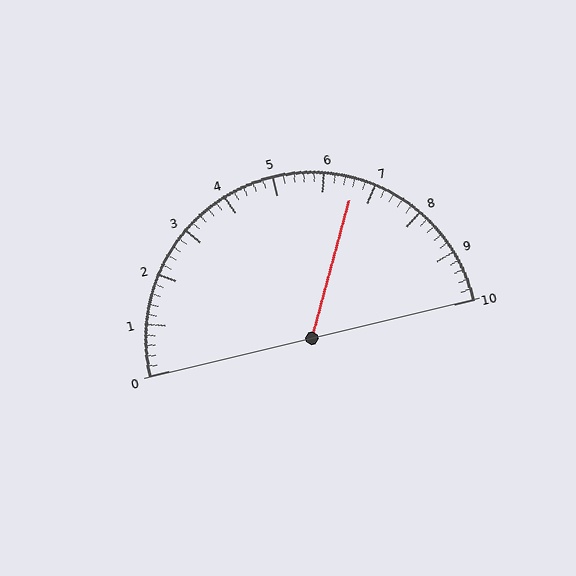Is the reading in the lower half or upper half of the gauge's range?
The reading is in the upper half of the range (0 to 10).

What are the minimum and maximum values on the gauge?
The gauge ranges from 0 to 10.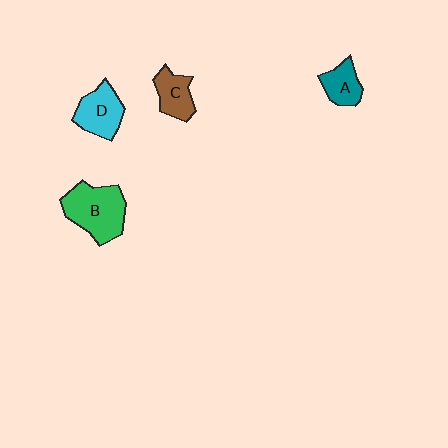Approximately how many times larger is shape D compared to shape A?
Approximately 1.4 times.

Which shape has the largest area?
Shape B (green).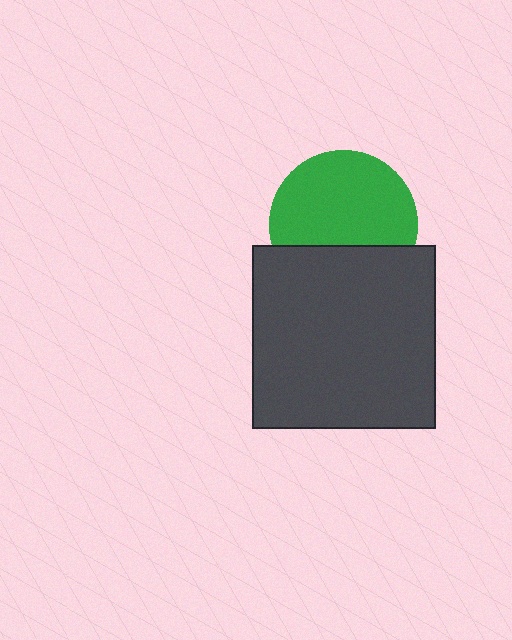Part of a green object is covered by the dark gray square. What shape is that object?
It is a circle.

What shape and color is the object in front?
The object in front is a dark gray square.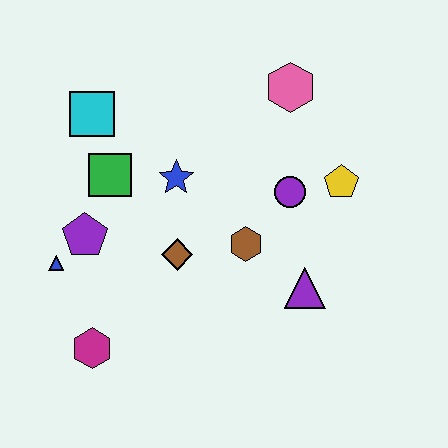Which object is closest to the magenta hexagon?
The blue triangle is closest to the magenta hexagon.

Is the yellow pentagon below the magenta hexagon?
No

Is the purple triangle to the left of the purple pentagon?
No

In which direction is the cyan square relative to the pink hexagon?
The cyan square is to the left of the pink hexagon.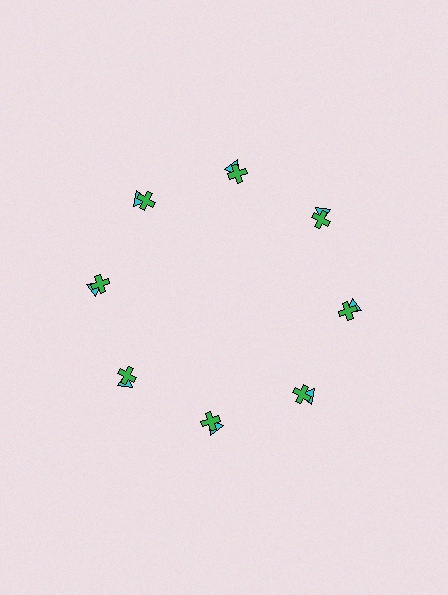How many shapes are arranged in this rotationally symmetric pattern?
There are 16 shapes, arranged in 8 groups of 2.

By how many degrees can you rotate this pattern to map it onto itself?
The pattern maps onto itself every 45 degrees of rotation.